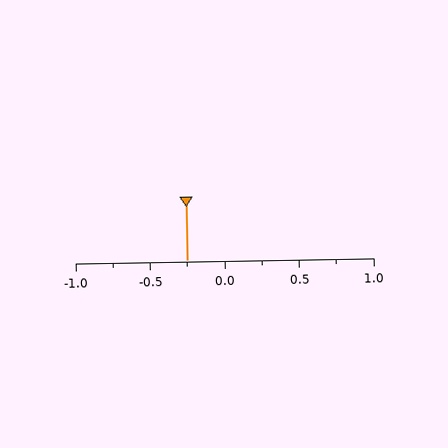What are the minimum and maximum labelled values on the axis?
The axis runs from -1.0 to 1.0.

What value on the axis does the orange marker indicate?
The marker indicates approximately -0.25.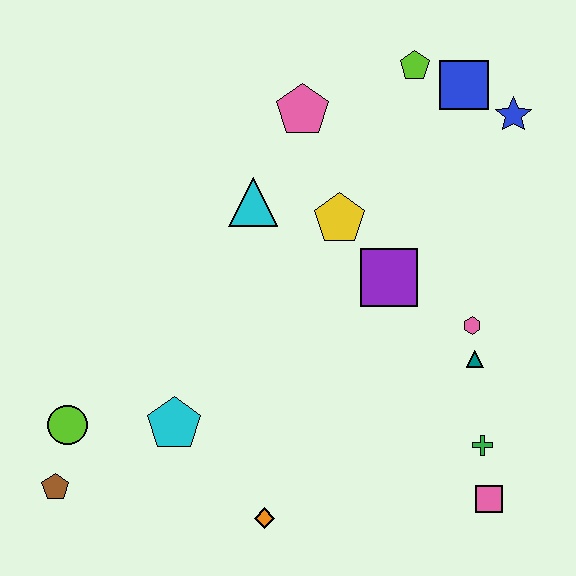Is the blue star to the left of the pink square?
No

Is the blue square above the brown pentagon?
Yes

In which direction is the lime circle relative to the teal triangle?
The lime circle is to the left of the teal triangle.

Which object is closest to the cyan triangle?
The yellow pentagon is closest to the cyan triangle.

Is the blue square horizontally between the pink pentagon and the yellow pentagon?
No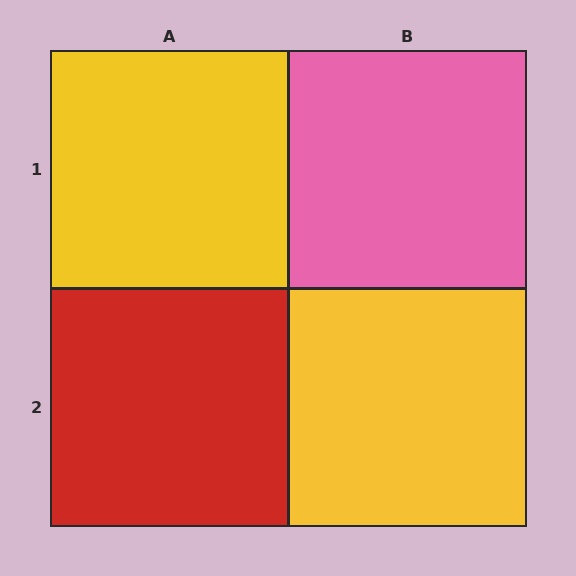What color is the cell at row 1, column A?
Yellow.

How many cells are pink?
1 cell is pink.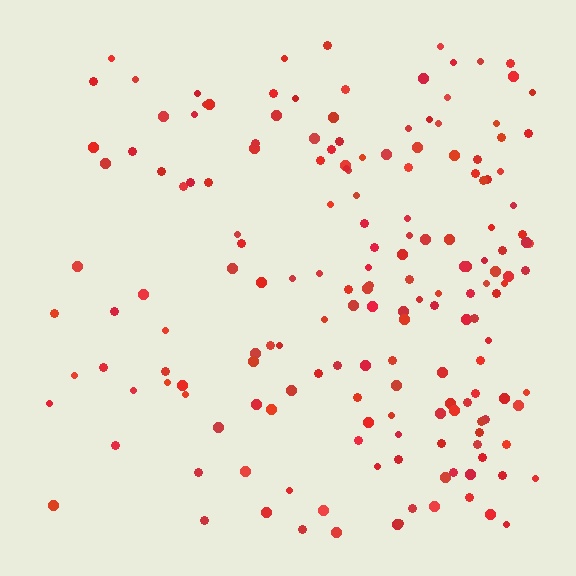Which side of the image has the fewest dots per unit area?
The left.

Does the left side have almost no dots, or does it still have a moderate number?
Still a moderate number, just noticeably fewer than the right.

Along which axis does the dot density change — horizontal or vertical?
Horizontal.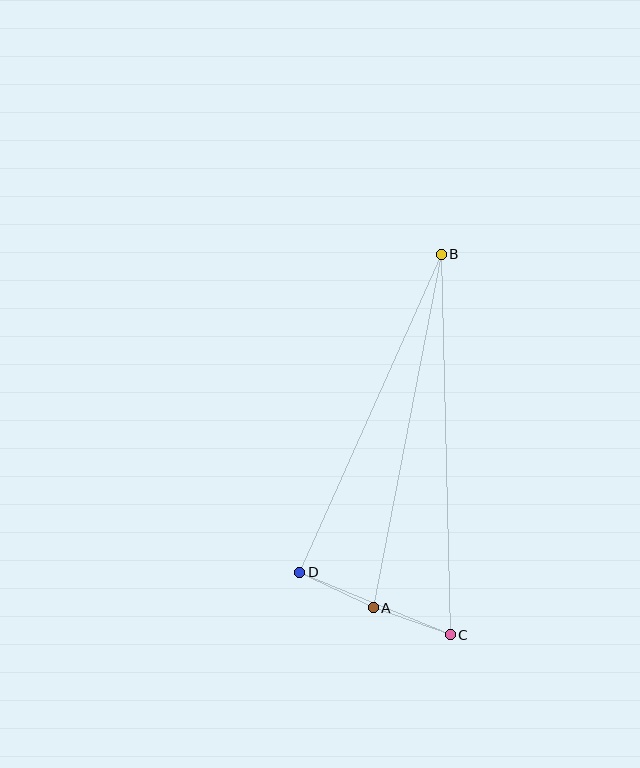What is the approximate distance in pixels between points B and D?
The distance between B and D is approximately 348 pixels.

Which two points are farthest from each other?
Points B and C are farthest from each other.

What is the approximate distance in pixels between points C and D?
The distance between C and D is approximately 163 pixels.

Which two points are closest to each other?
Points A and D are closest to each other.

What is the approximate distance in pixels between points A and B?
The distance between A and B is approximately 360 pixels.